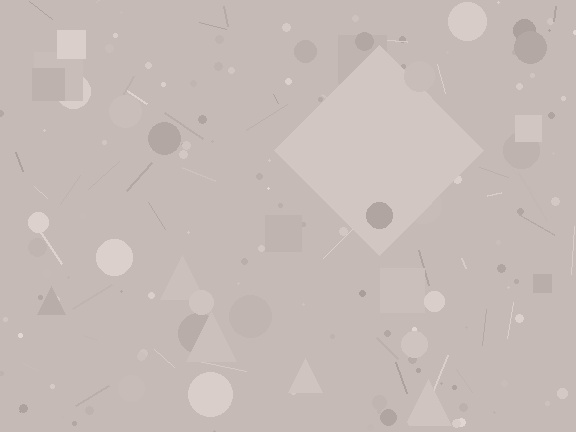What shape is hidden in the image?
A diamond is hidden in the image.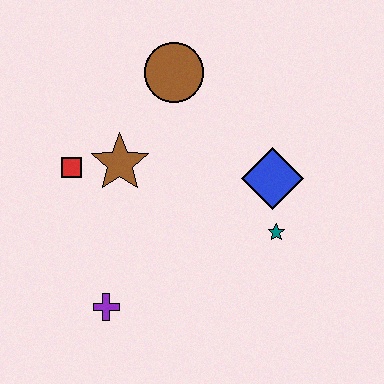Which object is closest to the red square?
The brown star is closest to the red square.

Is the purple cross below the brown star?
Yes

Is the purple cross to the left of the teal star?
Yes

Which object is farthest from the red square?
The teal star is farthest from the red square.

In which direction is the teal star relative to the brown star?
The teal star is to the right of the brown star.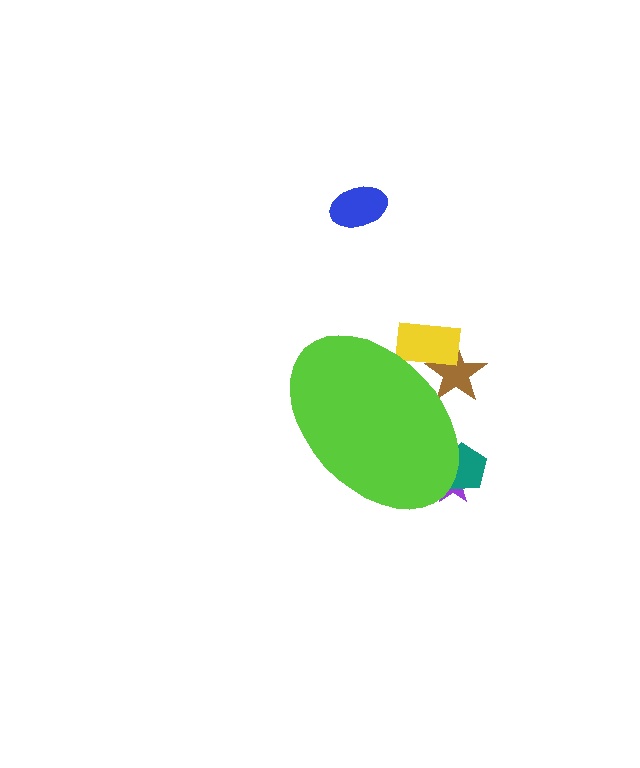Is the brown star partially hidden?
Yes, the brown star is partially hidden behind the lime ellipse.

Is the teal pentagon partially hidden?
Yes, the teal pentagon is partially hidden behind the lime ellipse.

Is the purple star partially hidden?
Yes, the purple star is partially hidden behind the lime ellipse.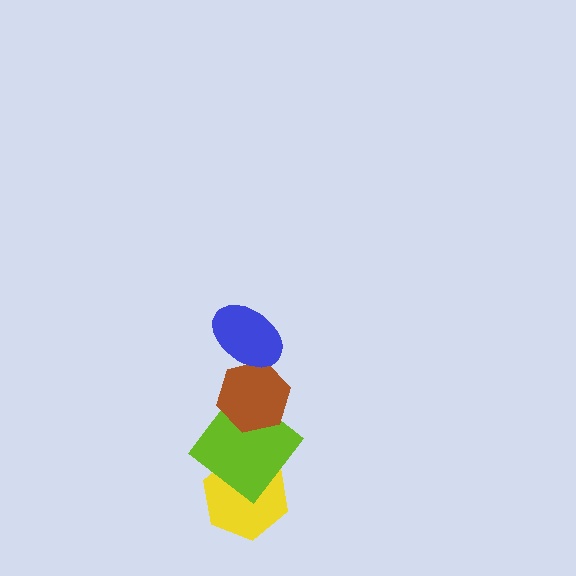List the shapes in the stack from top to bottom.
From top to bottom: the blue ellipse, the brown hexagon, the lime diamond, the yellow hexagon.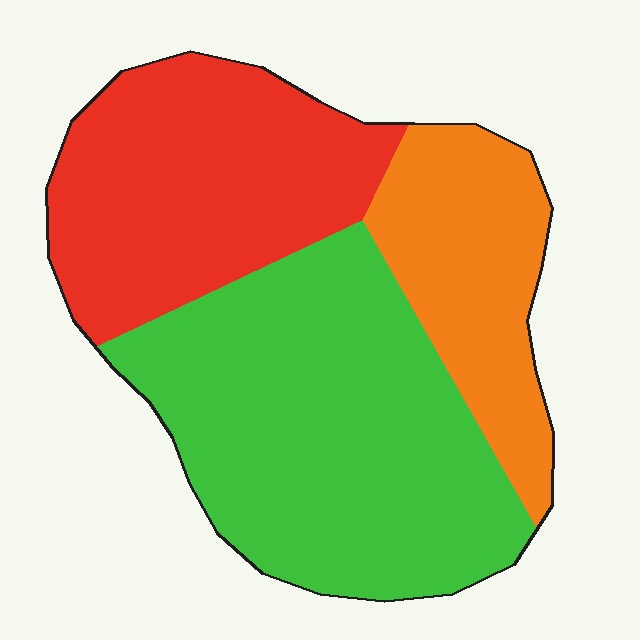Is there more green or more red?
Green.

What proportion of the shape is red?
Red takes up between a quarter and a half of the shape.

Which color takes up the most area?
Green, at roughly 45%.